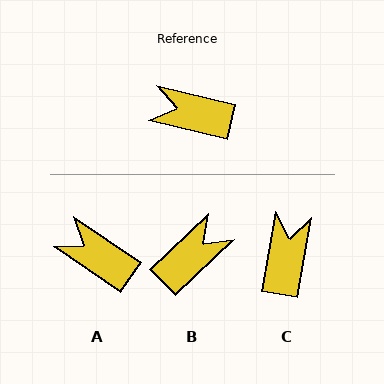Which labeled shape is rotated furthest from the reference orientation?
B, about 123 degrees away.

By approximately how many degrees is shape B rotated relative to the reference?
Approximately 123 degrees clockwise.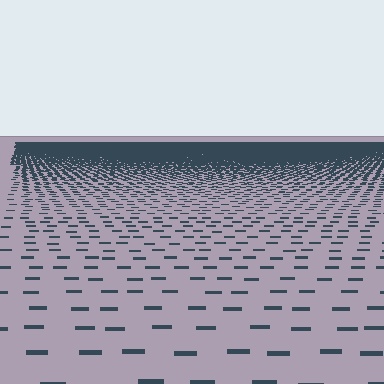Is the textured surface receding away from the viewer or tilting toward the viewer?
The surface is receding away from the viewer. Texture elements get smaller and denser toward the top.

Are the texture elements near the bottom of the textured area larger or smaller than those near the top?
Larger. Near the bottom, elements are closer to the viewer and appear at a bigger on-screen size.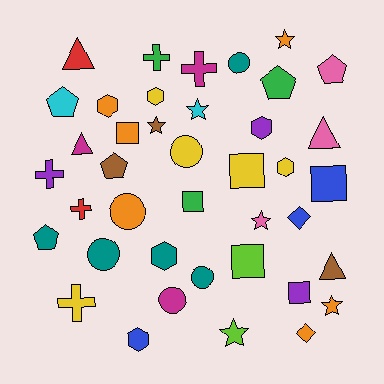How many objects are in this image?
There are 40 objects.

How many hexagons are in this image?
There are 6 hexagons.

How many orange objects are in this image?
There are 6 orange objects.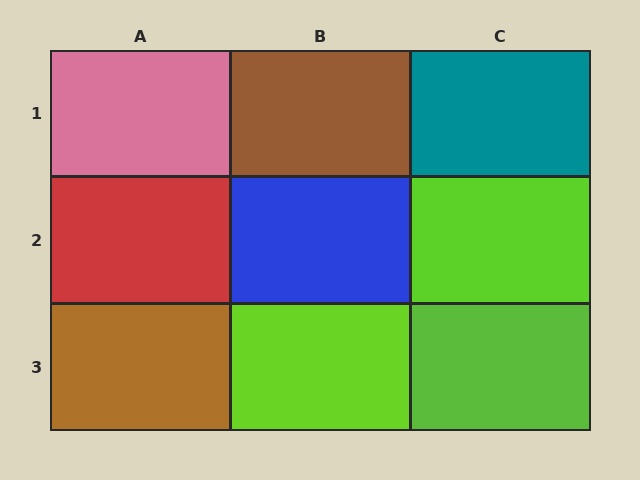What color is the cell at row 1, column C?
Teal.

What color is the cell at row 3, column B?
Lime.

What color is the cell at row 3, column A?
Brown.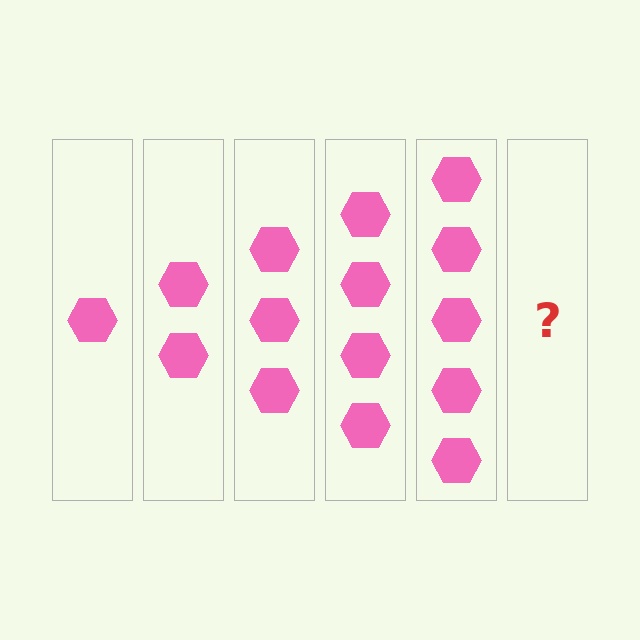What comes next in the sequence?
The next element should be 6 hexagons.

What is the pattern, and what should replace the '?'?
The pattern is that each step adds one more hexagon. The '?' should be 6 hexagons.